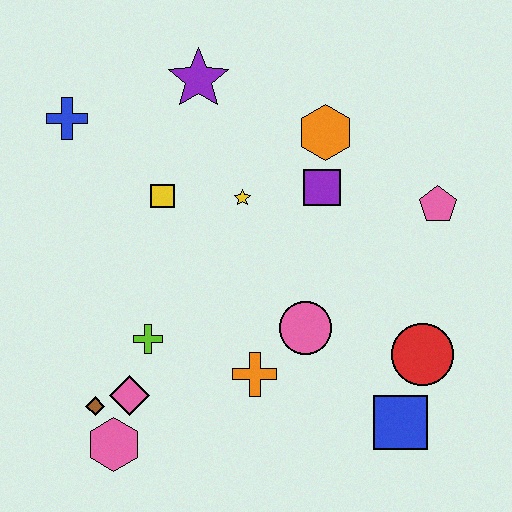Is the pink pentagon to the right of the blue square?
Yes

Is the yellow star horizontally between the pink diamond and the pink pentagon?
Yes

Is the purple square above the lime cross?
Yes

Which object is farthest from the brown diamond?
The pink pentagon is farthest from the brown diamond.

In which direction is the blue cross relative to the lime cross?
The blue cross is above the lime cross.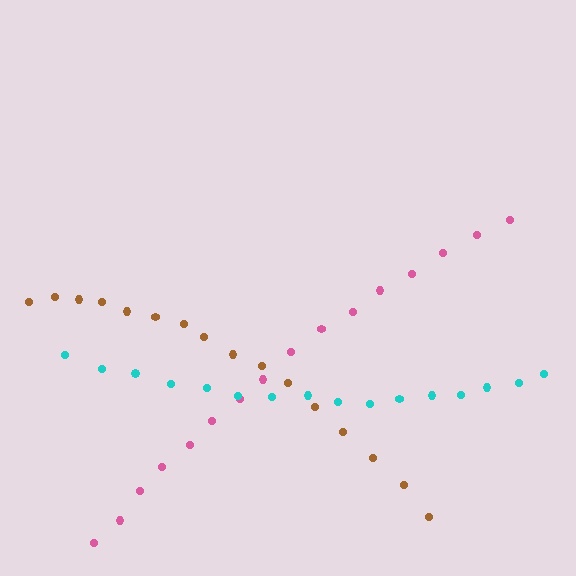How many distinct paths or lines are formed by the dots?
There are 3 distinct paths.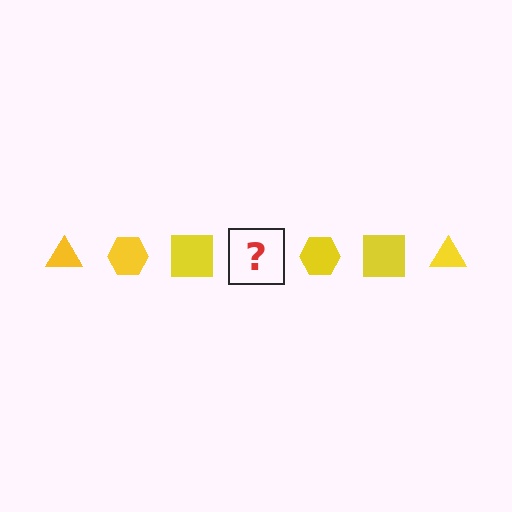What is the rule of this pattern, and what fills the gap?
The rule is that the pattern cycles through triangle, hexagon, square shapes in yellow. The gap should be filled with a yellow triangle.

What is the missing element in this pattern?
The missing element is a yellow triangle.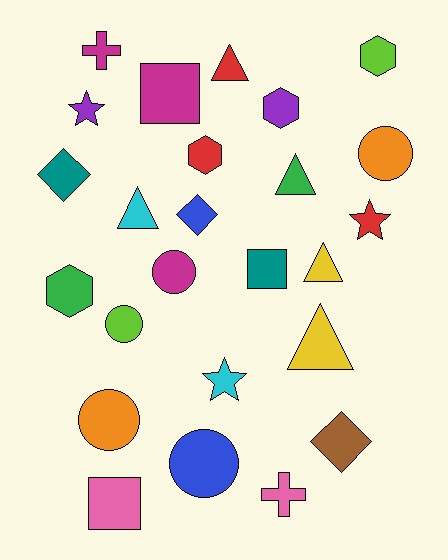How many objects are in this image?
There are 25 objects.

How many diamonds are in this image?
There are 3 diamonds.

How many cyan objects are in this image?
There are 2 cyan objects.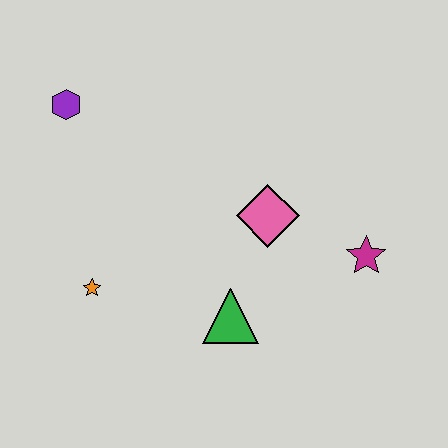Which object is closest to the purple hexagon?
The orange star is closest to the purple hexagon.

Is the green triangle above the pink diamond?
No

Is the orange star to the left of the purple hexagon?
No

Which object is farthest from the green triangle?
The purple hexagon is farthest from the green triangle.